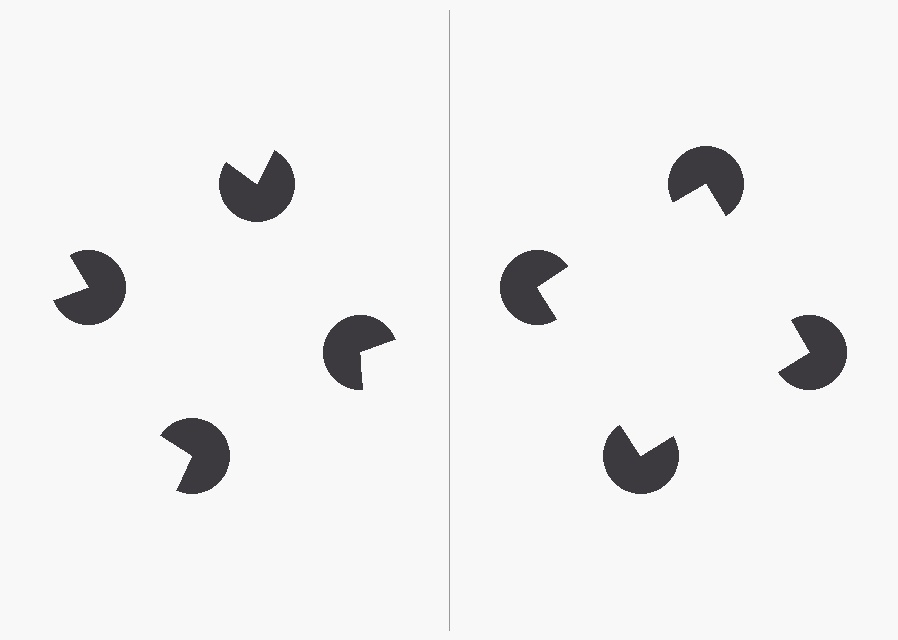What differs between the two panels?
The pac-man discs are positioned identically on both sides; only the wedge orientations differ. On the right they align to a square; on the left they are misaligned.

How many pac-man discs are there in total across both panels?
8 — 4 on each side.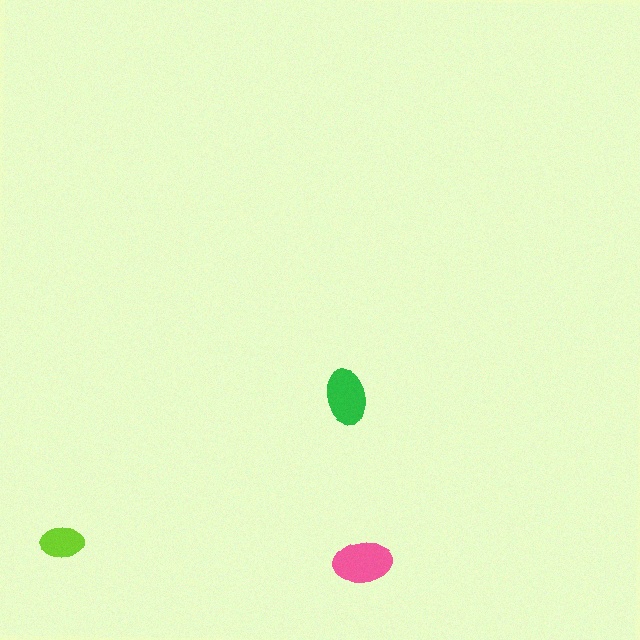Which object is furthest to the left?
The lime ellipse is leftmost.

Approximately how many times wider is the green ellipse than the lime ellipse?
About 1.5 times wider.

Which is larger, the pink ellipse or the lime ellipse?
The pink one.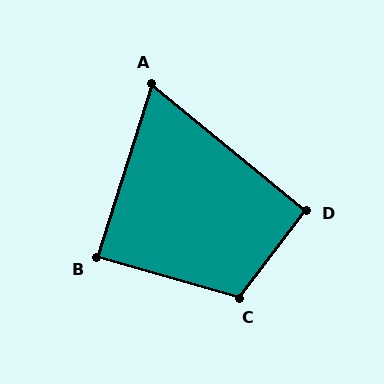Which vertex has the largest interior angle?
C, at approximately 112 degrees.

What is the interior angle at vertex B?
Approximately 88 degrees (approximately right).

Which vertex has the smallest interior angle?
A, at approximately 68 degrees.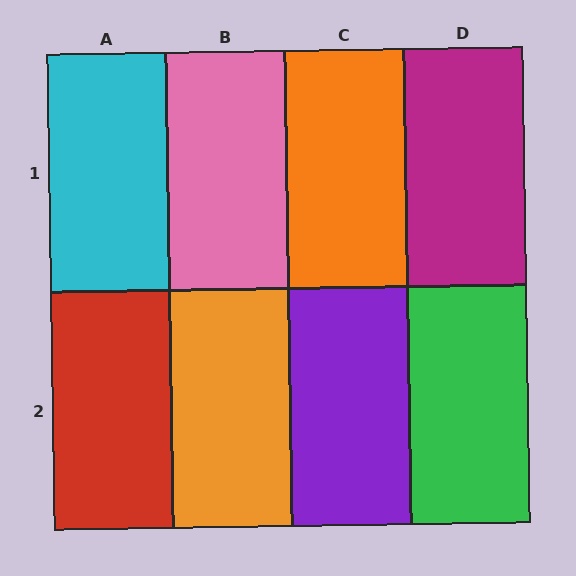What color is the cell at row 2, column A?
Red.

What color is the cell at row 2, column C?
Purple.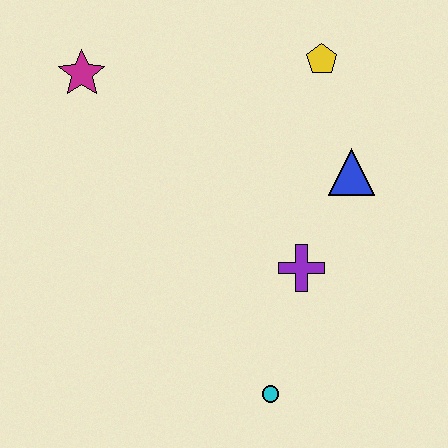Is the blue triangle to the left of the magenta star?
No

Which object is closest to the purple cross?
The blue triangle is closest to the purple cross.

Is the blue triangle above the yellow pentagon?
No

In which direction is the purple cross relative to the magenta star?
The purple cross is to the right of the magenta star.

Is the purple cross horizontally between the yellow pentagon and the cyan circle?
Yes